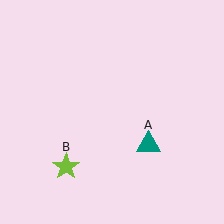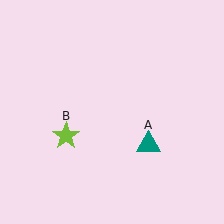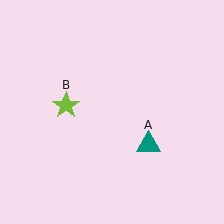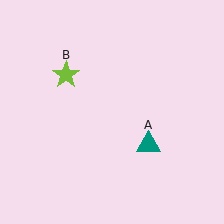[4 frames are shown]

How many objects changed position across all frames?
1 object changed position: lime star (object B).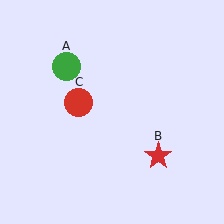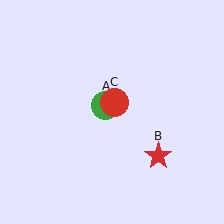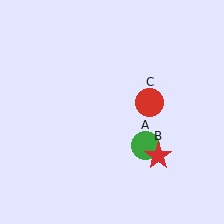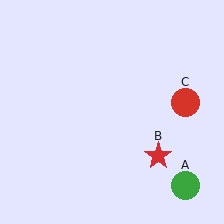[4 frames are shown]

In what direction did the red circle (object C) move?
The red circle (object C) moved right.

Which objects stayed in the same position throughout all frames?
Red star (object B) remained stationary.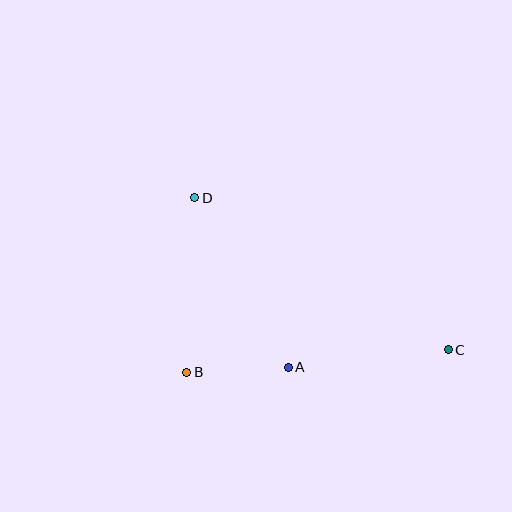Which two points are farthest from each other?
Points C and D are farthest from each other.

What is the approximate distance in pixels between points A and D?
The distance between A and D is approximately 194 pixels.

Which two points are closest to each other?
Points A and B are closest to each other.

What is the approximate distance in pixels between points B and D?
The distance between B and D is approximately 175 pixels.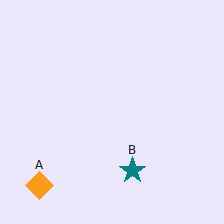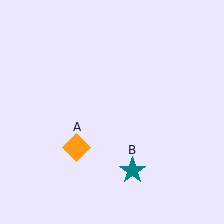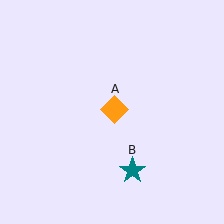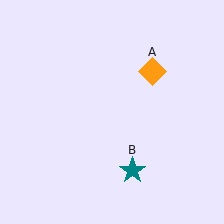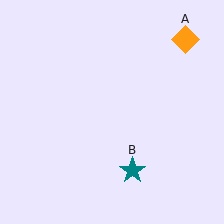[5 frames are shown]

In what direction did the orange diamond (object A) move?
The orange diamond (object A) moved up and to the right.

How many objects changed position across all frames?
1 object changed position: orange diamond (object A).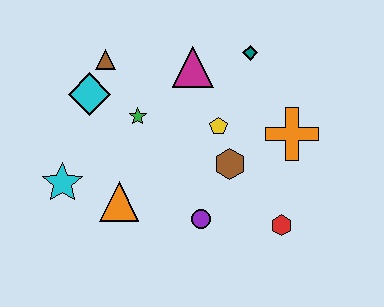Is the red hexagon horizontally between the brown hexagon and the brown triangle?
No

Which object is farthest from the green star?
The red hexagon is farthest from the green star.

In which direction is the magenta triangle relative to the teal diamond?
The magenta triangle is to the left of the teal diamond.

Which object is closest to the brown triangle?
The cyan diamond is closest to the brown triangle.